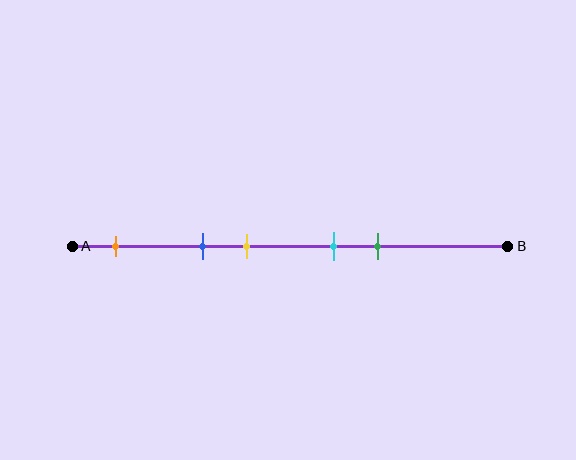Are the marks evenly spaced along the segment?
No, the marks are not evenly spaced.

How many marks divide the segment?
There are 5 marks dividing the segment.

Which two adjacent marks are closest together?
The cyan and green marks are the closest adjacent pair.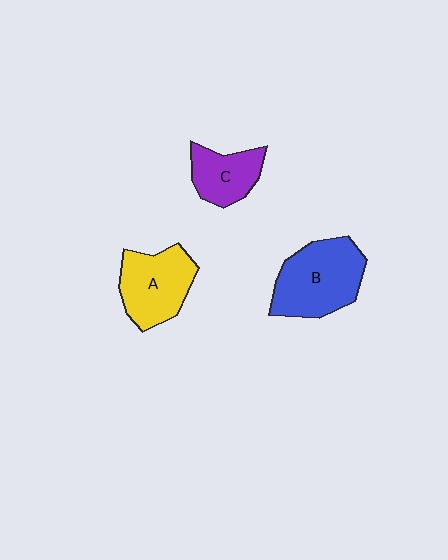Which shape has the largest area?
Shape B (blue).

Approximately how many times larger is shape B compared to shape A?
Approximately 1.2 times.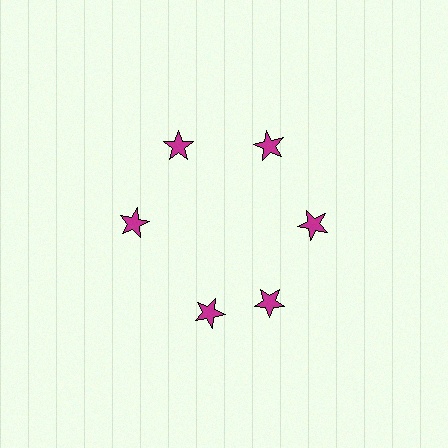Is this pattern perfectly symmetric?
No. The 6 magenta stars are arranged in a ring, but one element near the 7 o'clock position is rotated out of alignment along the ring, breaking the 6-fold rotational symmetry.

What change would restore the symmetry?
The symmetry would be restored by rotating it back into even spacing with its neighbors so that all 6 stars sit at equal angles and equal distance from the center.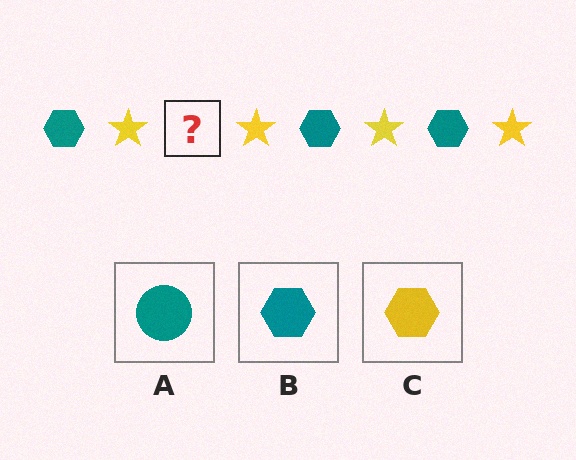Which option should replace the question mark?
Option B.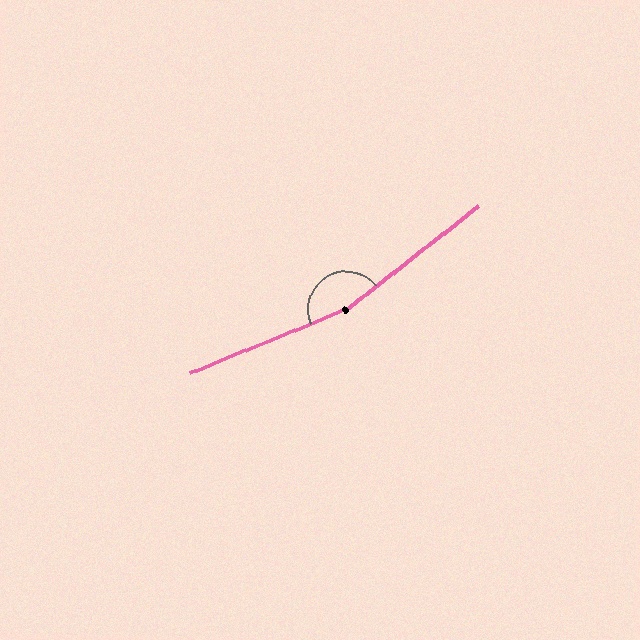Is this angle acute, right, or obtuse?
It is obtuse.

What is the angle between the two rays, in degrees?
Approximately 164 degrees.